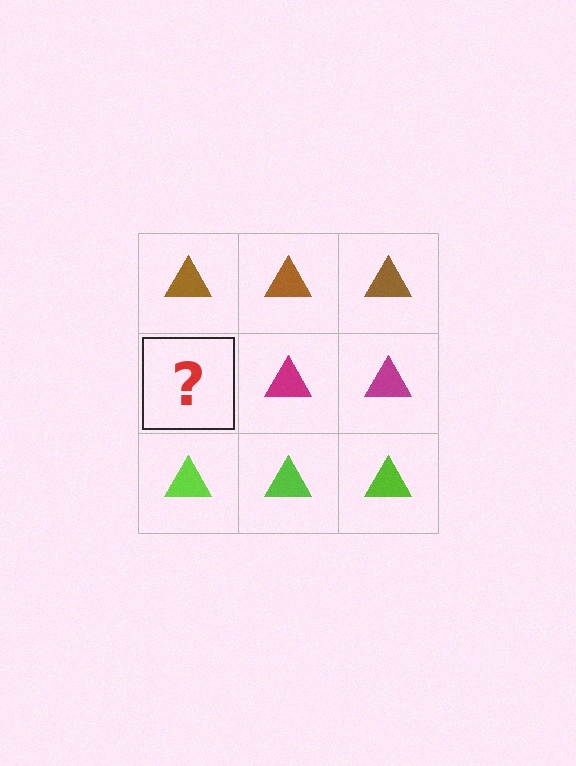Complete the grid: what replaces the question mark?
The question mark should be replaced with a magenta triangle.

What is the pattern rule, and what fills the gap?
The rule is that each row has a consistent color. The gap should be filled with a magenta triangle.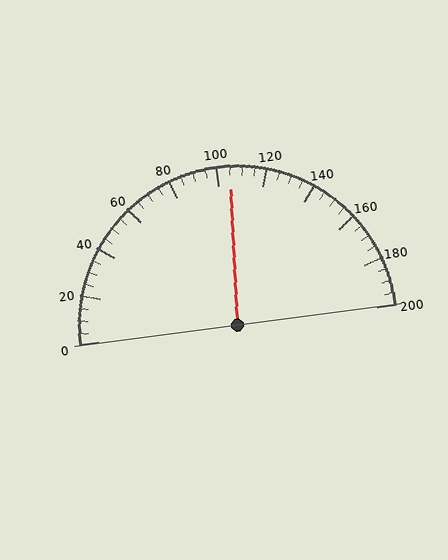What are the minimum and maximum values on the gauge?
The gauge ranges from 0 to 200.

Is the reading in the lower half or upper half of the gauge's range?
The reading is in the upper half of the range (0 to 200).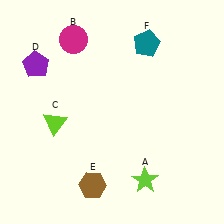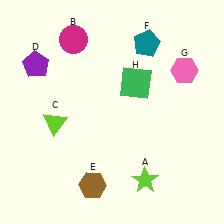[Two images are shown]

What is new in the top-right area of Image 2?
A green square (H) was added in the top-right area of Image 2.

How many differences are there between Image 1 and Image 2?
There are 2 differences between the two images.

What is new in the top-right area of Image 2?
A pink hexagon (G) was added in the top-right area of Image 2.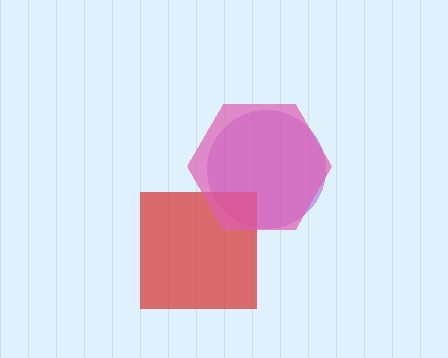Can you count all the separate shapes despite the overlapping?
Yes, there are 3 separate shapes.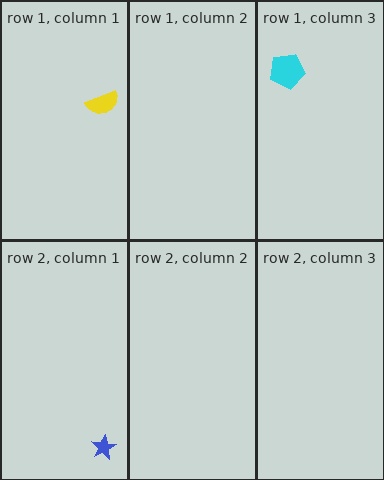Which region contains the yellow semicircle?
The row 1, column 1 region.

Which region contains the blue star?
The row 2, column 1 region.